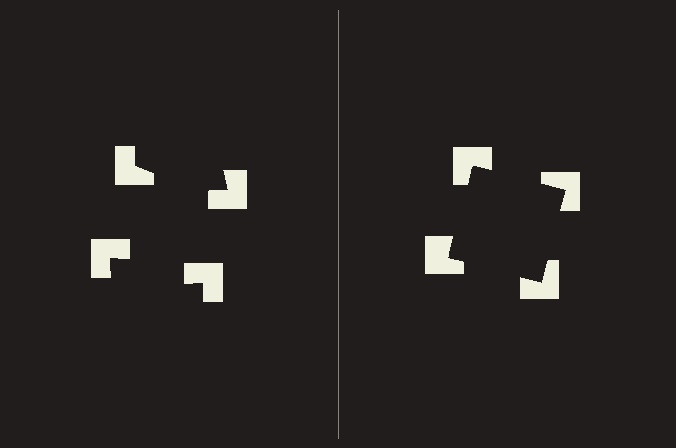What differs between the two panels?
The notched squares are positioned identically on both sides; only the wedge orientations differ. On the right they align to a square; on the left they are misaligned.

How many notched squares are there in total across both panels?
8 — 4 on each side.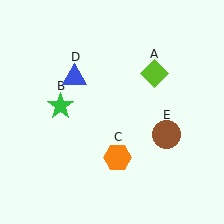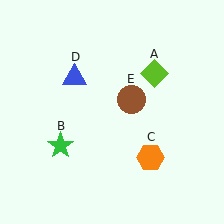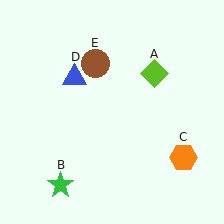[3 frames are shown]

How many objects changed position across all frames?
3 objects changed position: green star (object B), orange hexagon (object C), brown circle (object E).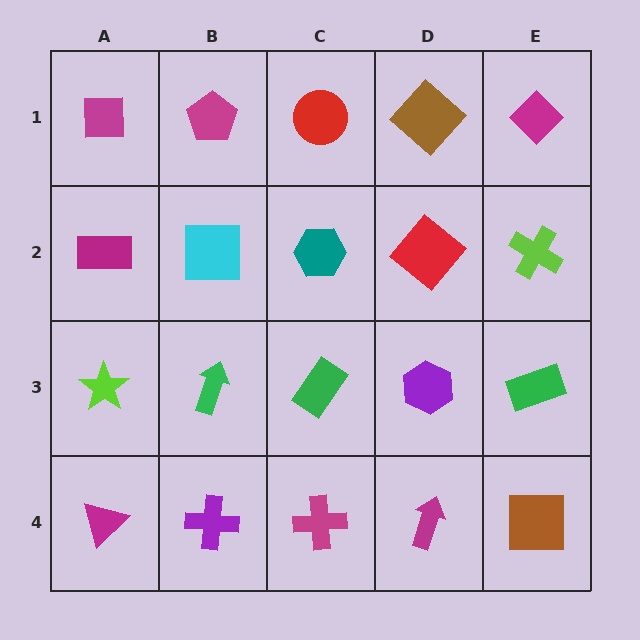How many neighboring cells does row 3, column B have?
4.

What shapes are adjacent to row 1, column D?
A red diamond (row 2, column D), a red circle (row 1, column C), a magenta diamond (row 1, column E).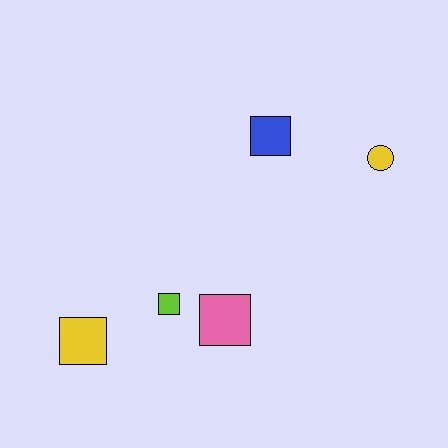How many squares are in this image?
There are 4 squares.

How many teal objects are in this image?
There are no teal objects.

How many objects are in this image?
There are 5 objects.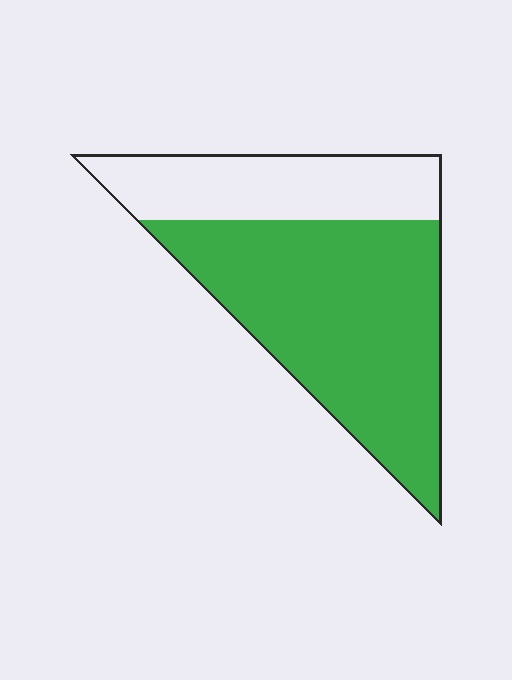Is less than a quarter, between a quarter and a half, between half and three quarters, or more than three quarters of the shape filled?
Between half and three quarters.